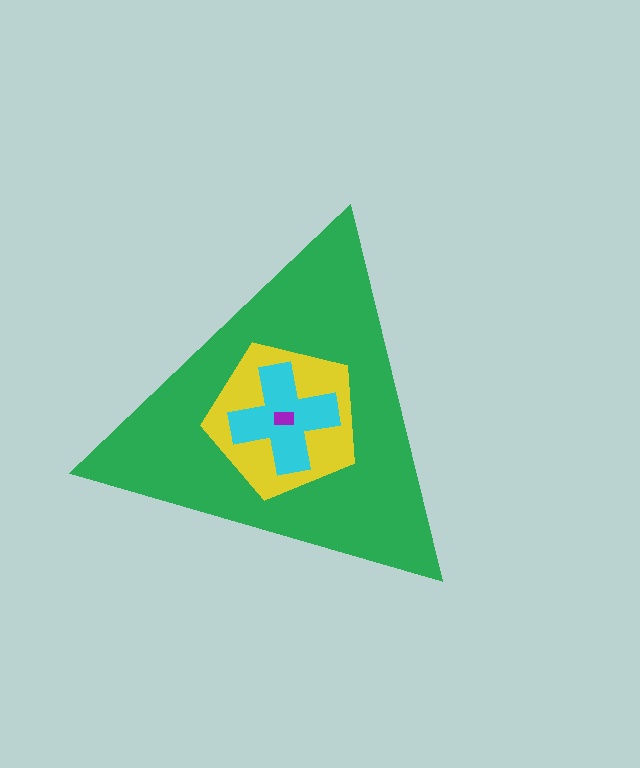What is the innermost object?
The purple rectangle.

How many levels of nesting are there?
4.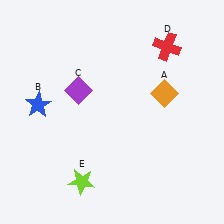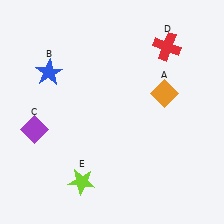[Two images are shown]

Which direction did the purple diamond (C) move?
The purple diamond (C) moved left.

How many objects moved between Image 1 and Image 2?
2 objects moved between the two images.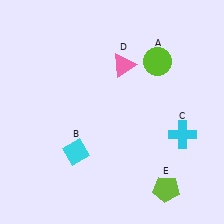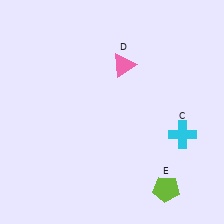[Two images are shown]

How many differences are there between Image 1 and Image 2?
There are 2 differences between the two images.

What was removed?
The cyan diamond (B), the lime circle (A) were removed in Image 2.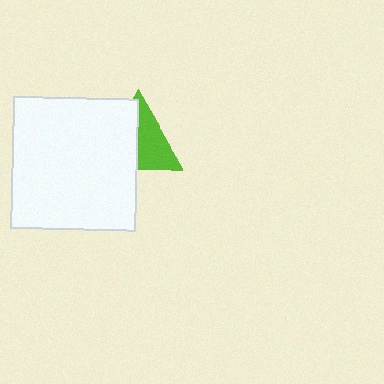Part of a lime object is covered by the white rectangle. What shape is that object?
It is a triangle.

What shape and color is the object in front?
The object in front is a white rectangle.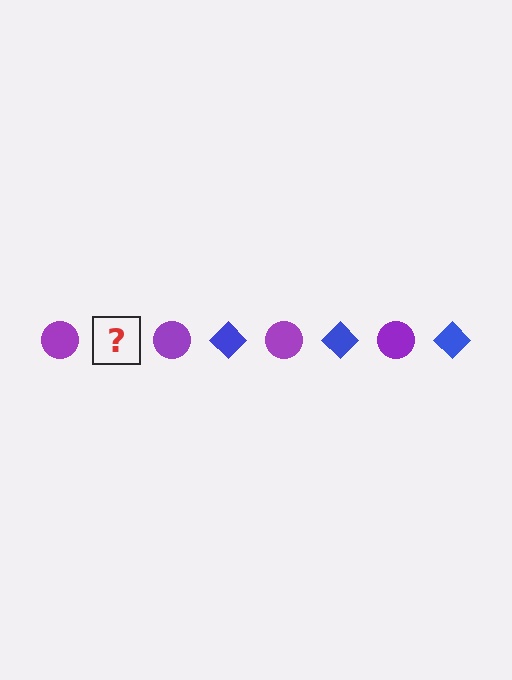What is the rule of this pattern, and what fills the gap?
The rule is that the pattern alternates between purple circle and blue diamond. The gap should be filled with a blue diamond.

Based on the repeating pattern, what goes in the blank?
The blank should be a blue diamond.